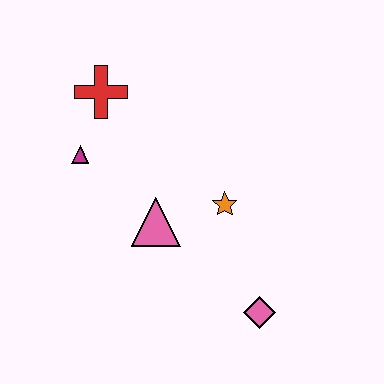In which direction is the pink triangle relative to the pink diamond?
The pink triangle is to the left of the pink diamond.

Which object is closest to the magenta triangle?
The red cross is closest to the magenta triangle.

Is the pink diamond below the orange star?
Yes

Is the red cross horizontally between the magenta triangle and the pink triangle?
Yes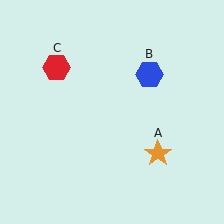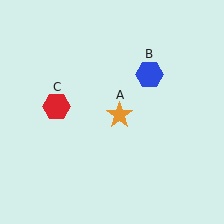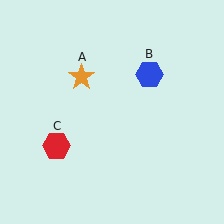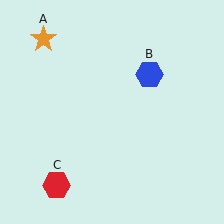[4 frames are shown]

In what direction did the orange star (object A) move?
The orange star (object A) moved up and to the left.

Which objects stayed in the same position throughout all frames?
Blue hexagon (object B) remained stationary.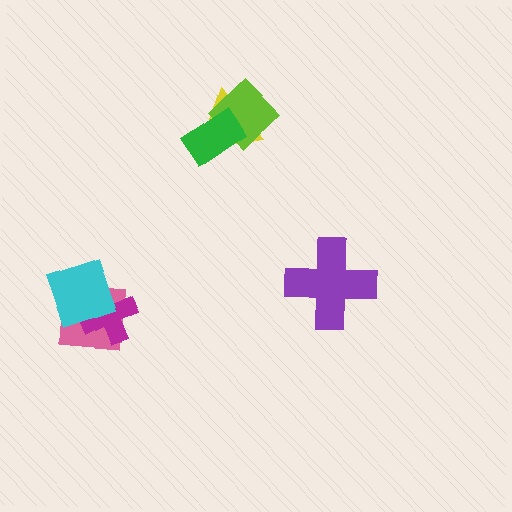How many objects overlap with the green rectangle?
2 objects overlap with the green rectangle.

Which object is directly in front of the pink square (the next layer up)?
The magenta cross is directly in front of the pink square.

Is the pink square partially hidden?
Yes, it is partially covered by another shape.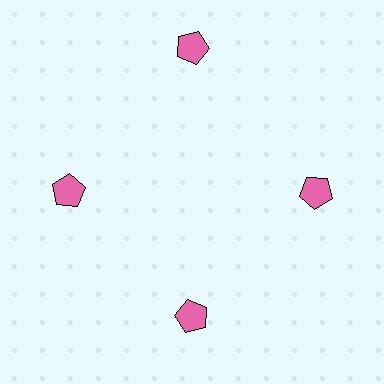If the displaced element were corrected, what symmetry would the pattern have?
It would have 4-fold rotational symmetry — the pattern would map onto itself every 90 degrees.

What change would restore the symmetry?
The symmetry would be restored by moving it inward, back onto the ring so that all 4 pentagons sit at equal angles and equal distance from the center.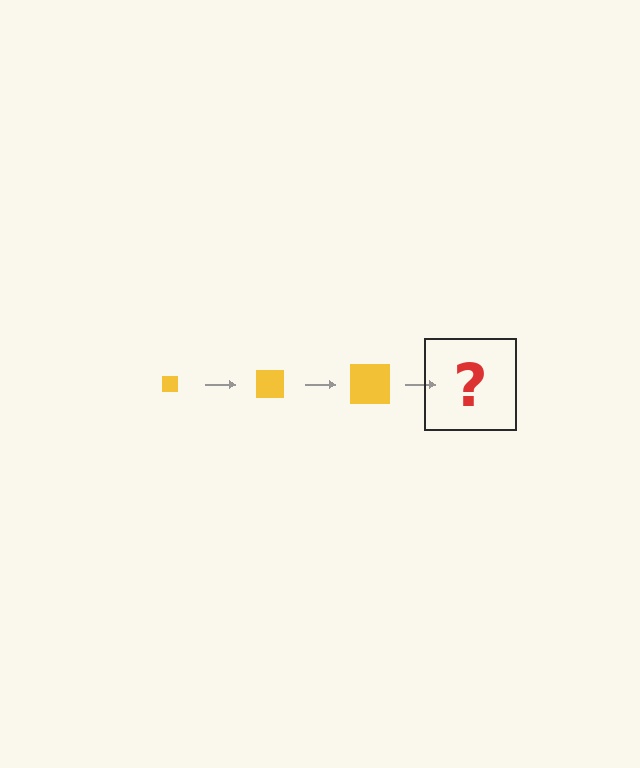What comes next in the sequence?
The next element should be a yellow square, larger than the previous one.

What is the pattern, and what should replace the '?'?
The pattern is that the square gets progressively larger each step. The '?' should be a yellow square, larger than the previous one.